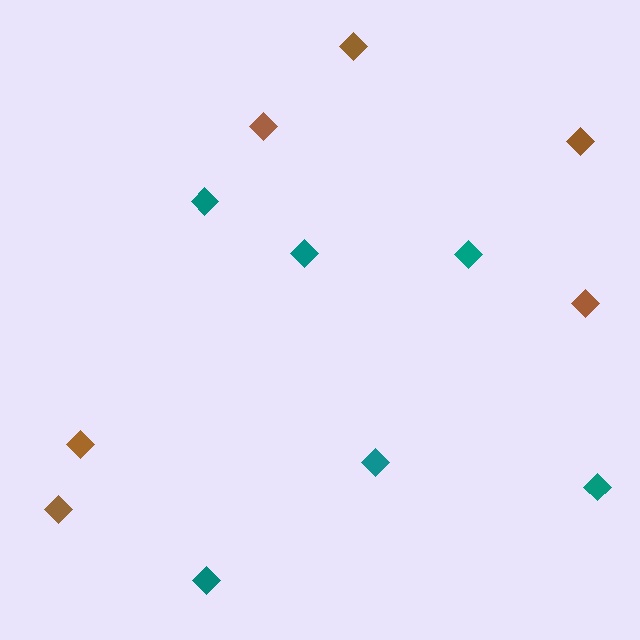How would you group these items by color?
There are 2 groups: one group of brown diamonds (6) and one group of teal diamonds (6).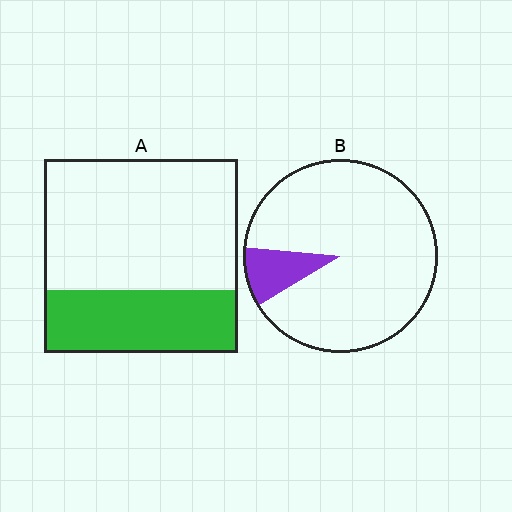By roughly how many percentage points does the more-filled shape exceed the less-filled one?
By roughly 20 percentage points (A over B).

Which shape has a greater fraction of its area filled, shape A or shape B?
Shape A.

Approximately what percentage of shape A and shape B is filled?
A is approximately 30% and B is approximately 10%.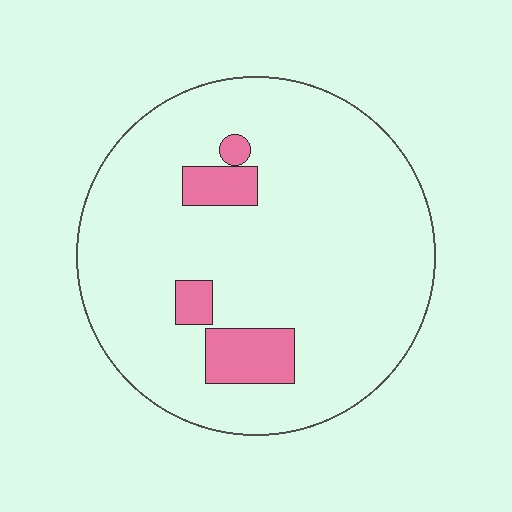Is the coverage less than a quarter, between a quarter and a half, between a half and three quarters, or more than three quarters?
Less than a quarter.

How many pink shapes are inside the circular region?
4.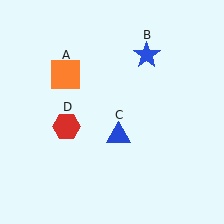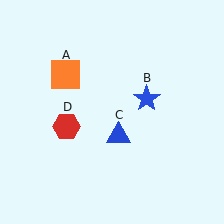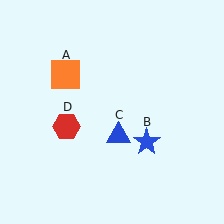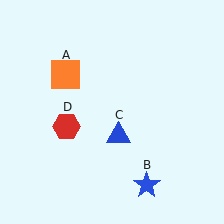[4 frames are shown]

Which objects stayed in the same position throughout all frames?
Orange square (object A) and blue triangle (object C) and red hexagon (object D) remained stationary.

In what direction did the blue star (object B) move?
The blue star (object B) moved down.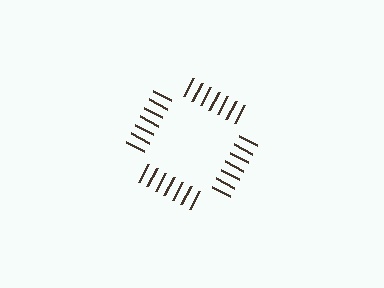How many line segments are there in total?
28 — 7 along each of the 4 edges.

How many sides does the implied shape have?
4 sides — the line-ends trace a square.